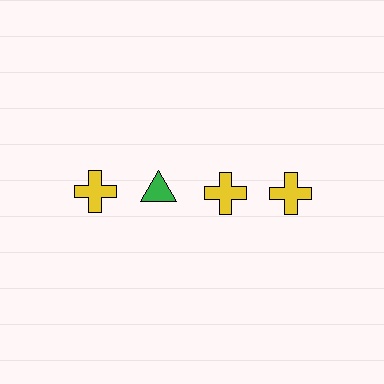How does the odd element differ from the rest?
It differs in both color (green instead of yellow) and shape (triangle instead of cross).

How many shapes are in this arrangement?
There are 4 shapes arranged in a grid pattern.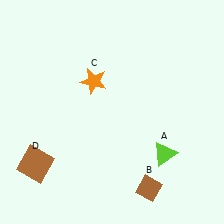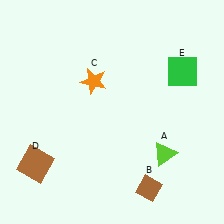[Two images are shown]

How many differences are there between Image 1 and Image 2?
There is 1 difference between the two images.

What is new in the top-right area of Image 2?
A green square (E) was added in the top-right area of Image 2.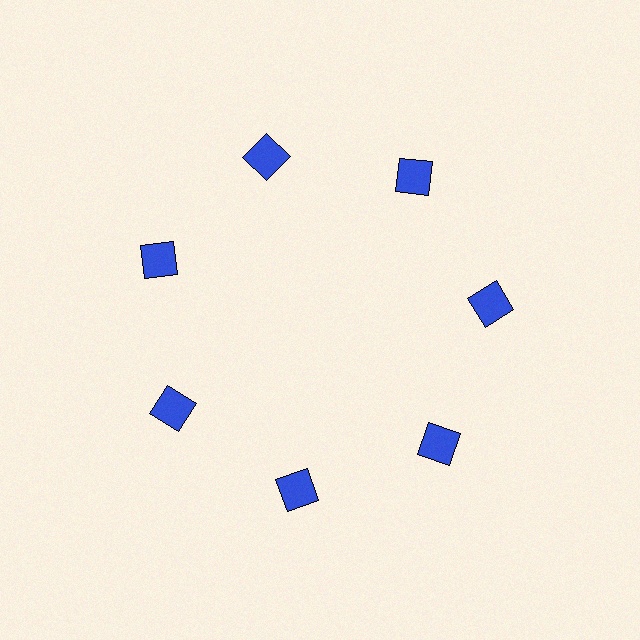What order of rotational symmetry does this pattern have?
This pattern has 7-fold rotational symmetry.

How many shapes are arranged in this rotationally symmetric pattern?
There are 7 shapes, arranged in 7 groups of 1.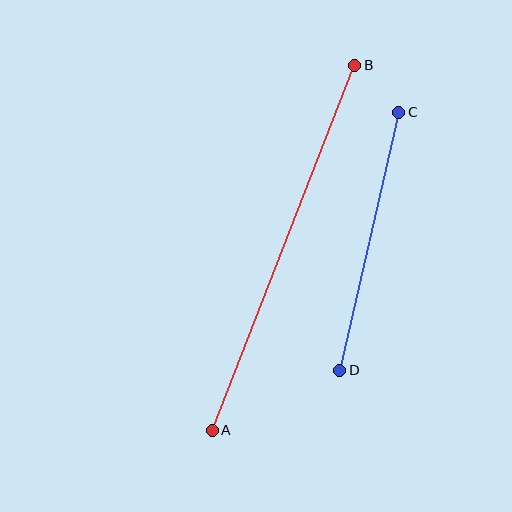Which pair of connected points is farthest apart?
Points A and B are farthest apart.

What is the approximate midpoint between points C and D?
The midpoint is at approximately (369, 241) pixels.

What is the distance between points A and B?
The distance is approximately 391 pixels.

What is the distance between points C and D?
The distance is approximately 265 pixels.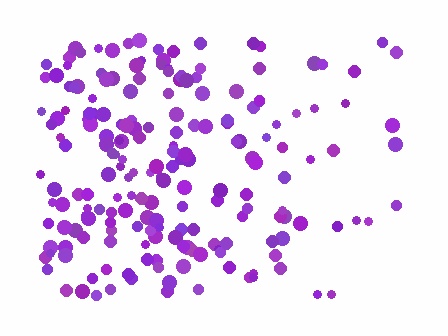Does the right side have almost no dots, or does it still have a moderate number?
Still a moderate number, just noticeably fewer than the left.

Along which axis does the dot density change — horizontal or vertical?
Horizontal.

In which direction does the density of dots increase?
From right to left, with the left side densest.